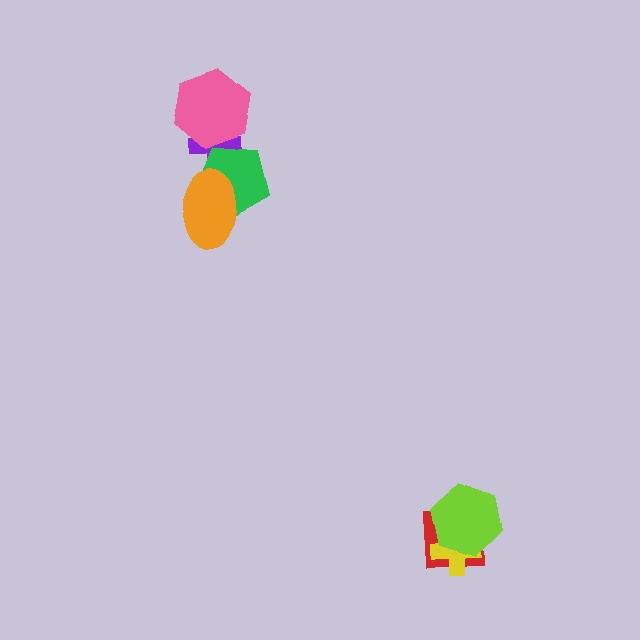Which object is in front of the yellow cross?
The lime hexagon is in front of the yellow cross.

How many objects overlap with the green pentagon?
2 objects overlap with the green pentagon.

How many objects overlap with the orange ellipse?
1 object overlaps with the orange ellipse.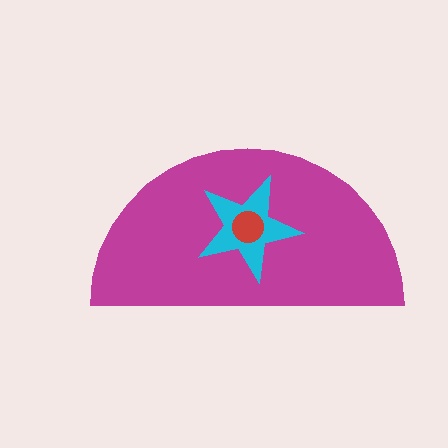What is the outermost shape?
The magenta semicircle.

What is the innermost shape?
The red circle.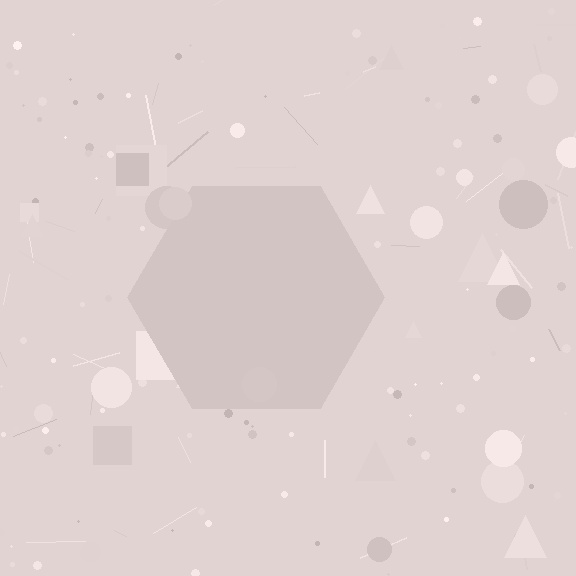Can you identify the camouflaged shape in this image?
The camouflaged shape is a hexagon.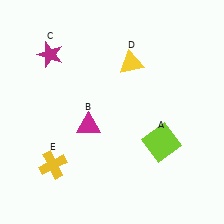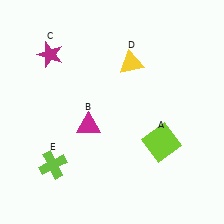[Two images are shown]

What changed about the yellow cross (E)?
In Image 1, E is yellow. In Image 2, it changed to lime.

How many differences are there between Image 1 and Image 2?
There is 1 difference between the two images.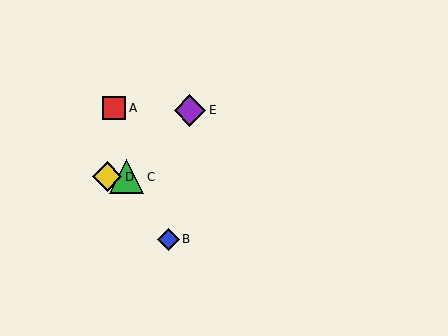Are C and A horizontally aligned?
No, C is at y≈177 and A is at y≈108.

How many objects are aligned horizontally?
2 objects (C, D) are aligned horizontally.